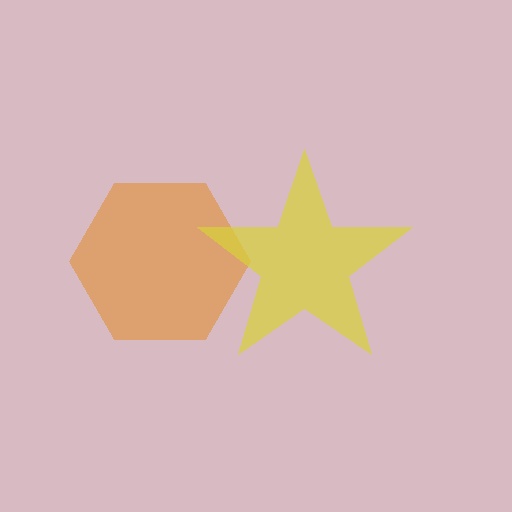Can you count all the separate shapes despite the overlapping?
Yes, there are 2 separate shapes.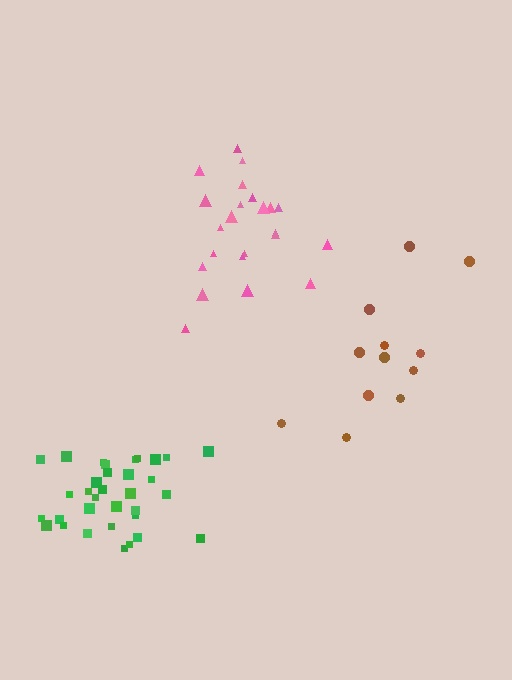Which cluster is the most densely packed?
Green.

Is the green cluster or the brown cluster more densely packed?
Green.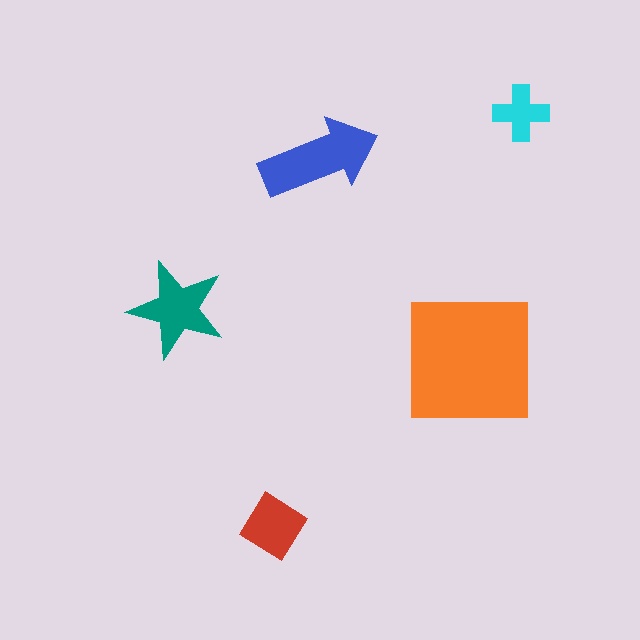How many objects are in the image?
There are 5 objects in the image.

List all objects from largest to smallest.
The orange square, the blue arrow, the teal star, the red diamond, the cyan cross.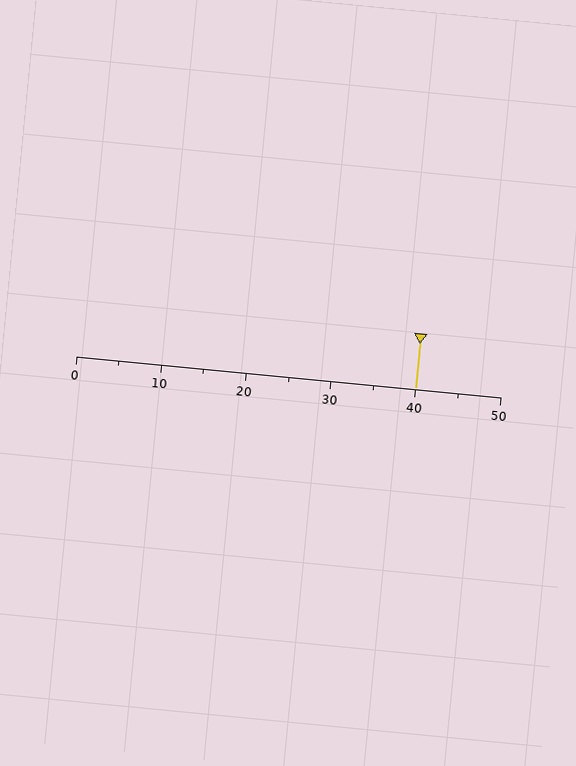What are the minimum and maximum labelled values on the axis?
The axis runs from 0 to 50.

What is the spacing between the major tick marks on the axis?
The major ticks are spaced 10 apart.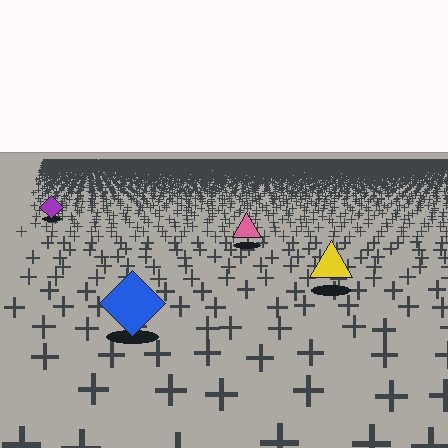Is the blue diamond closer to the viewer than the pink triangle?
Yes. The blue diamond is closer — you can tell from the texture gradient: the ground texture is coarser near it.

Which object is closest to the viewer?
The blue diamond is closest. The texture marks near it are larger and more spread out.